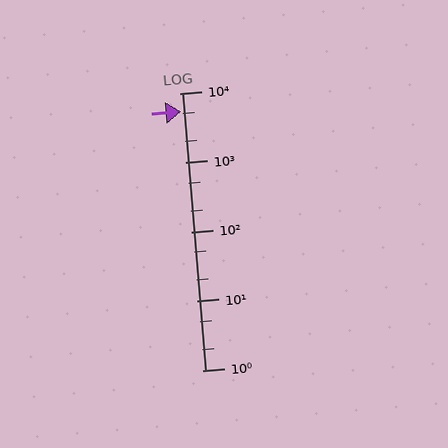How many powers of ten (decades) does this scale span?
The scale spans 4 decades, from 1 to 10000.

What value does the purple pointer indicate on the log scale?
The pointer indicates approximately 5400.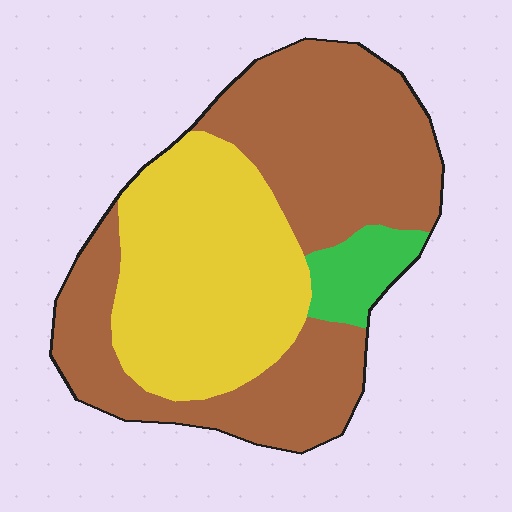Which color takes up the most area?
Brown, at roughly 55%.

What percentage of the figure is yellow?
Yellow covers about 35% of the figure.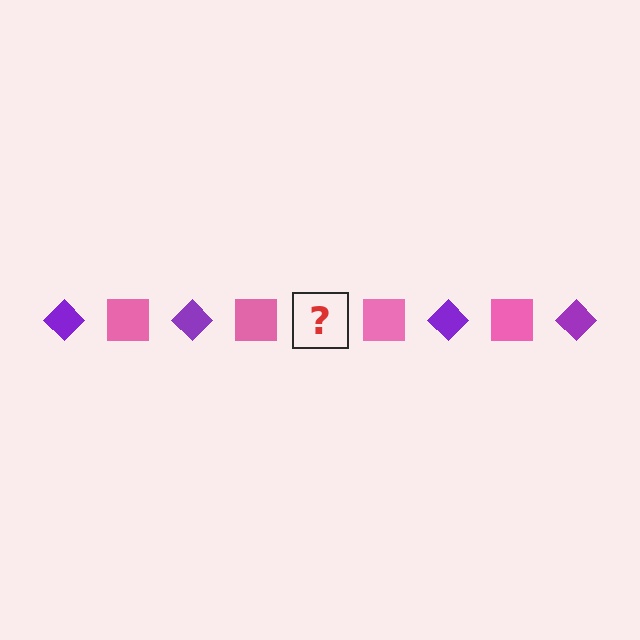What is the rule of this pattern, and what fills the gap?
The rule is that the pattern alternates between purple diamond and pink square. The gap should be filled with a purple diamond.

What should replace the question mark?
The question mark should be replaced with a purple diamond.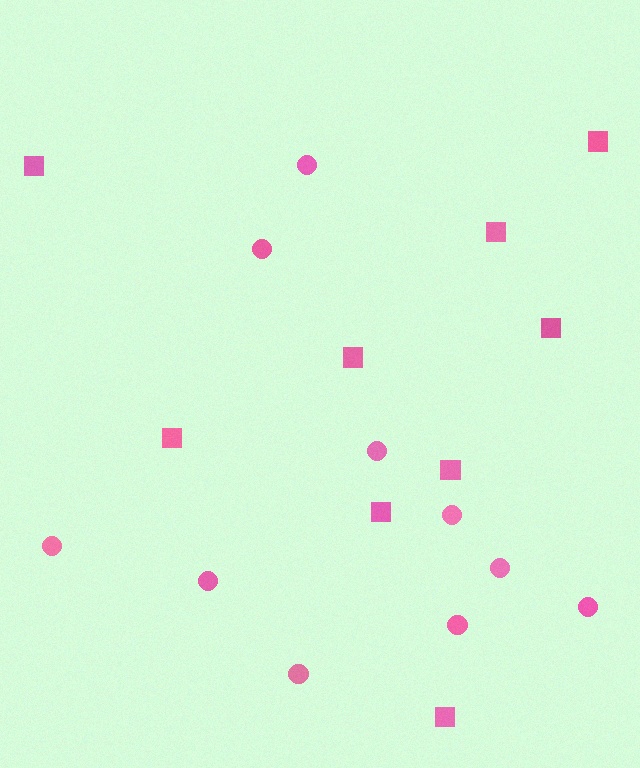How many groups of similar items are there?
There are 2 groups: one group of circles (10) and one group of squares (9).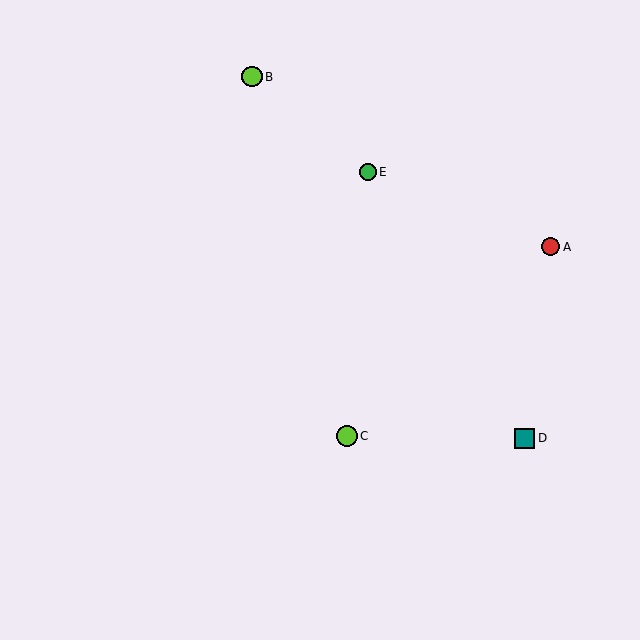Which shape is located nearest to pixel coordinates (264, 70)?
The lime circle (labeled B) at (252, 77) is nearest to that location.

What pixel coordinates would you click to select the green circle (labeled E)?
Click at (368, 172) to select the green circle E.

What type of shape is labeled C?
Shape C is a lime circle.